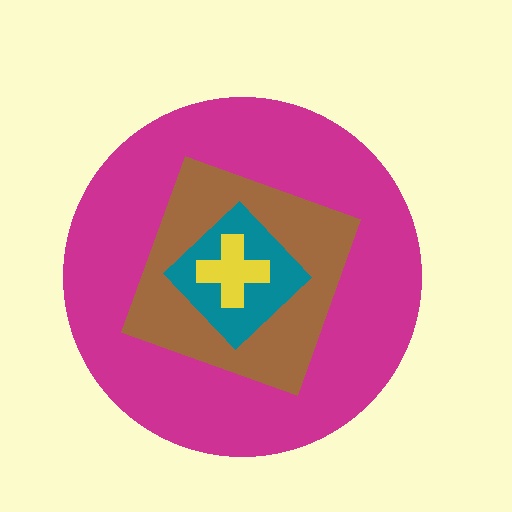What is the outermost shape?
The magenta circle.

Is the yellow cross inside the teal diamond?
Yes.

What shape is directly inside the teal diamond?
The yellow cross.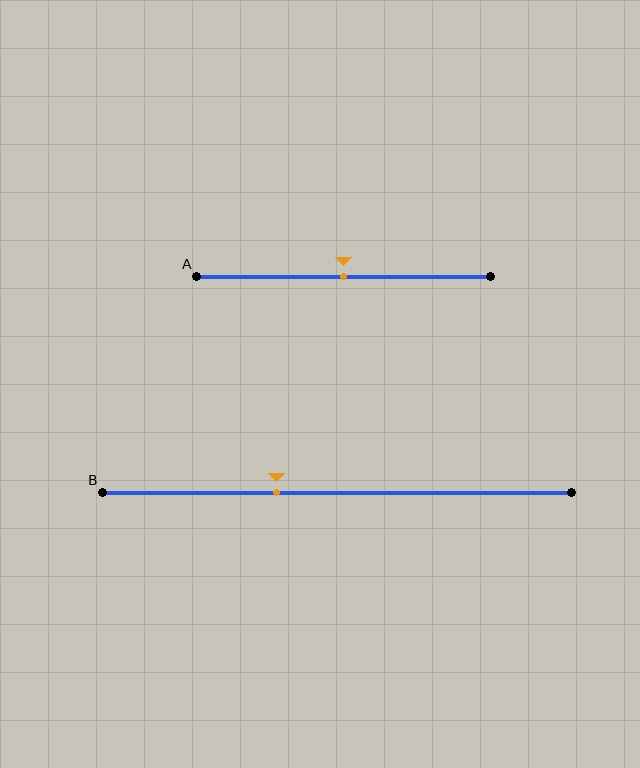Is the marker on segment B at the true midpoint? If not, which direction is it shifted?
No, the marker on segment B is shifted to the left by about 13% of the segment length.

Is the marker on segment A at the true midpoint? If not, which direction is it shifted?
Yes, the marker on segment A is at the true midpoint.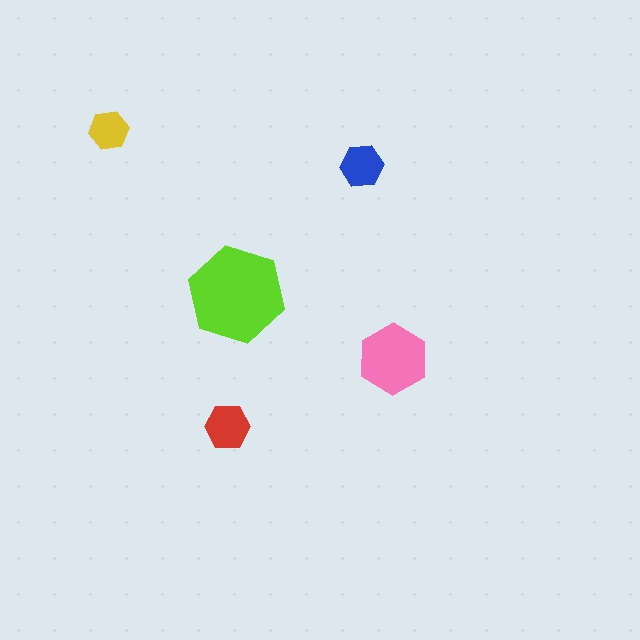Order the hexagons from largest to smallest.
the lime one, the pink one, the red one, the blue one, the yellow one.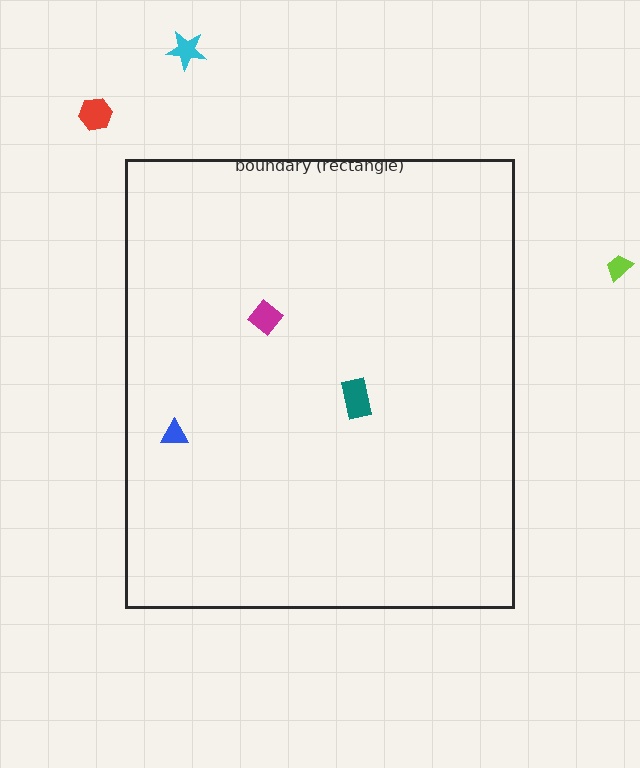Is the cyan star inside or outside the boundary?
Outside.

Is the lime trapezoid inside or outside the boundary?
Outside.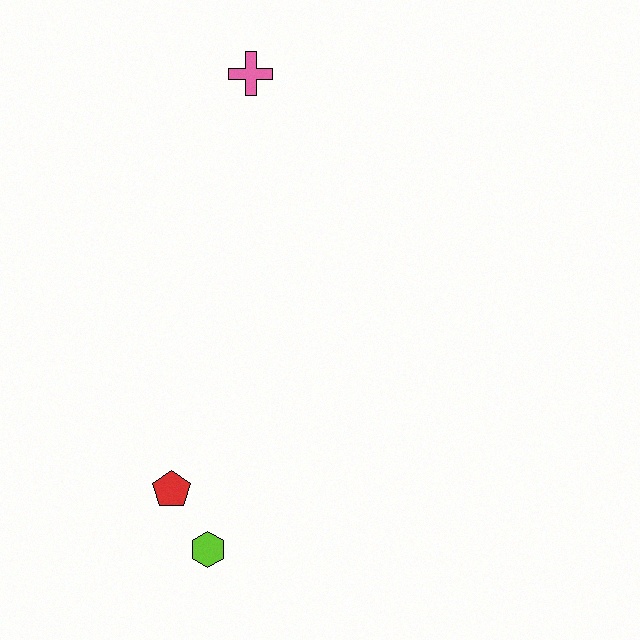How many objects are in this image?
There are 3 objects.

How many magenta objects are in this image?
There are no magenta objects.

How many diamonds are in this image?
There are no diamonds.